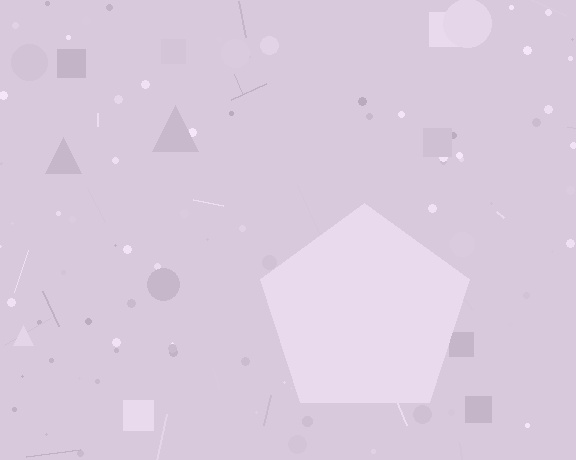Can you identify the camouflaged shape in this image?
The camouflaged shape is a pentagon.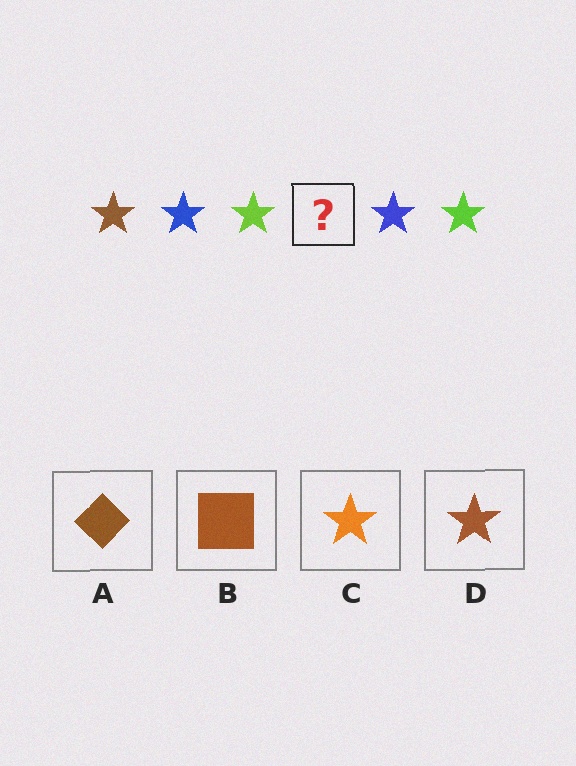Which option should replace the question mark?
Option D.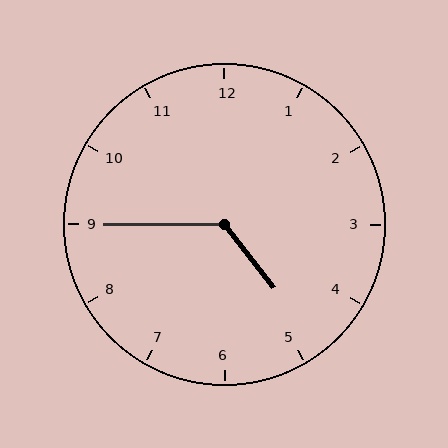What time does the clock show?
4:45.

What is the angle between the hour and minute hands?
Approximately 128 degrees.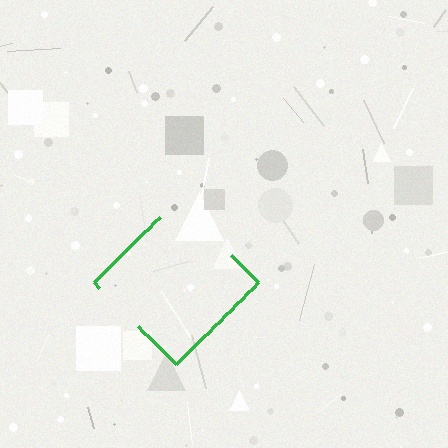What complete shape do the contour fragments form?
The contour fragments form a diamond.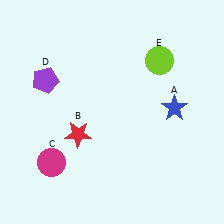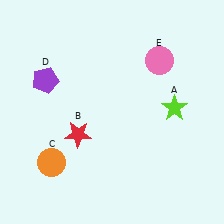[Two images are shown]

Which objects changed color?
A changed from blue to lime. C changed from magenta to orange. E changed from lime to pink.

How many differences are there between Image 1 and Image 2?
There are 3 differences between the two images.